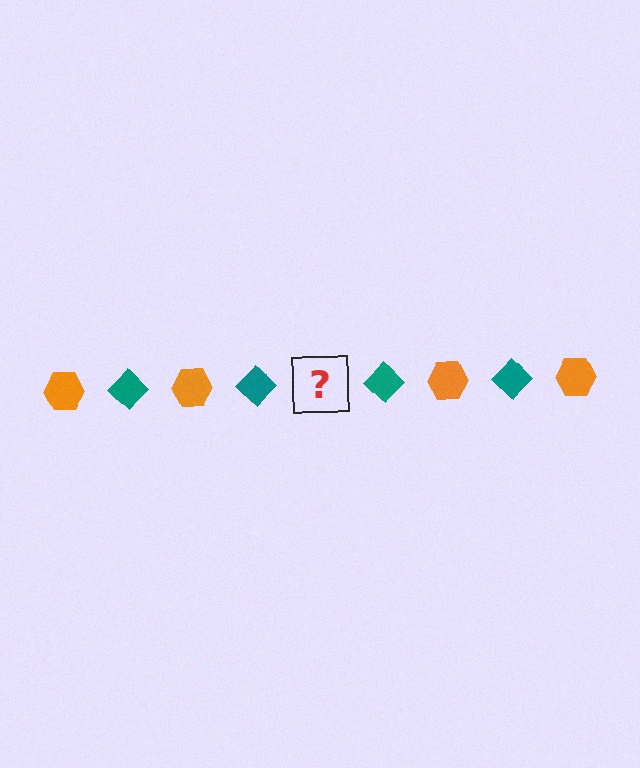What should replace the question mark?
The question mark should be replaced with an orange hexagon.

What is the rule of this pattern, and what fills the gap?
The rule is that the pattern alternates between orange hexagon and teal diamond. The gap should be filled with an orange hexagon.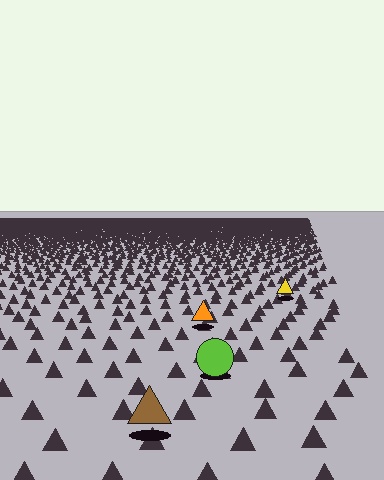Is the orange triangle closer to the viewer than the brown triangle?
No. The brown triangle is closer — you can tell from the texture gradient: the ground texture is coarser near it.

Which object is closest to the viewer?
The brown triangle is closest. The texture marks near it are larger and more spread out.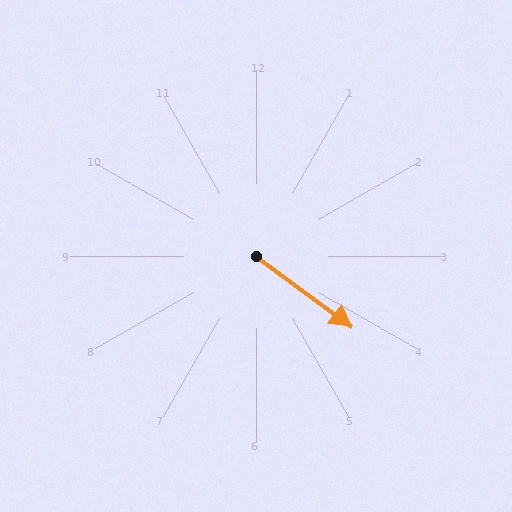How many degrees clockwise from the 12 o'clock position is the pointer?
Approximately 126 degrees.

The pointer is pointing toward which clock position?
Roughly 4 o'clock.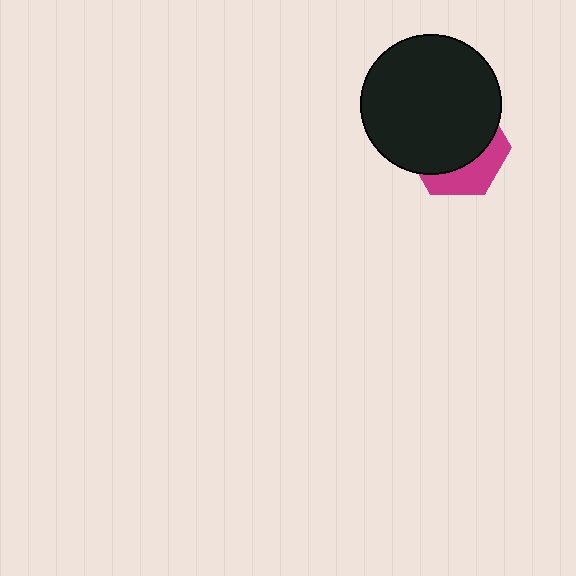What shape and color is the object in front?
The object in front is a black circle.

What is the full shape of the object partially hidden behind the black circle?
The partially hidden object is a magenta hexagon.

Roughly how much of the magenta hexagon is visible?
A small part of it is visible (roughly 33%).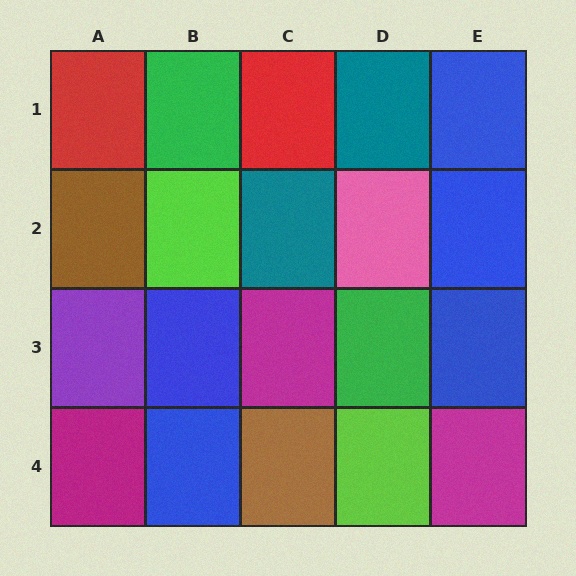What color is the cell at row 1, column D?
Teal.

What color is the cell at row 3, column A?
Purple.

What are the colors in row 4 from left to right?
Magenta, blue, brown, lime, magenta.